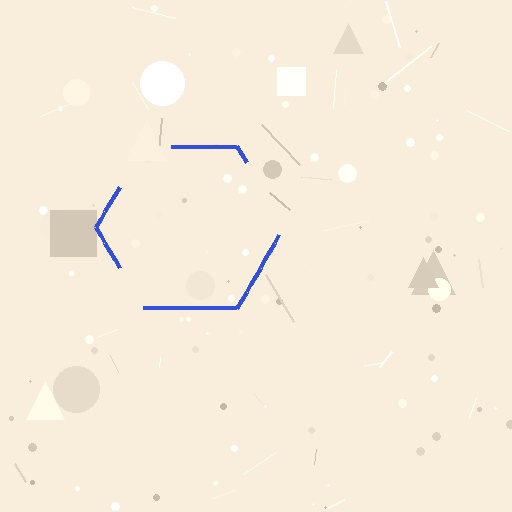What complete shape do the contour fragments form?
The contour fragments form a hexagon.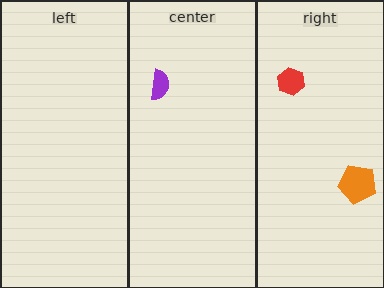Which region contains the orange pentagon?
The right region.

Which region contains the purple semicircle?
The center region.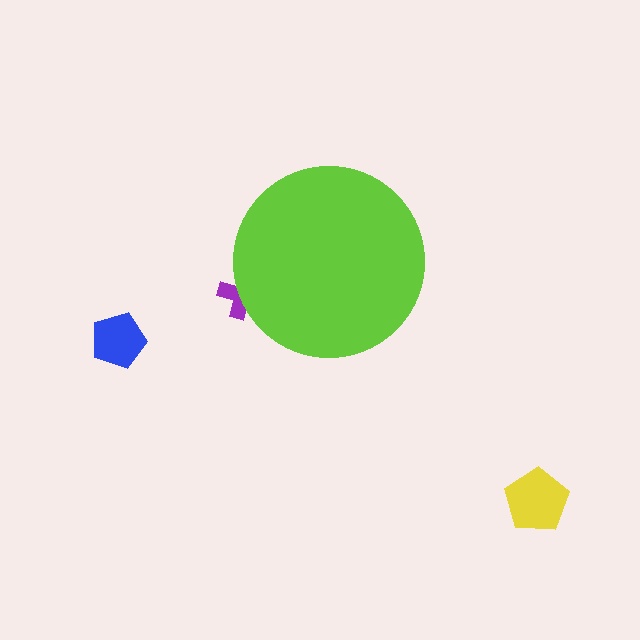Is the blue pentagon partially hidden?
No, the blue pentagon is fully visible.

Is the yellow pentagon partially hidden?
No, the yellow pentagon is fully visible.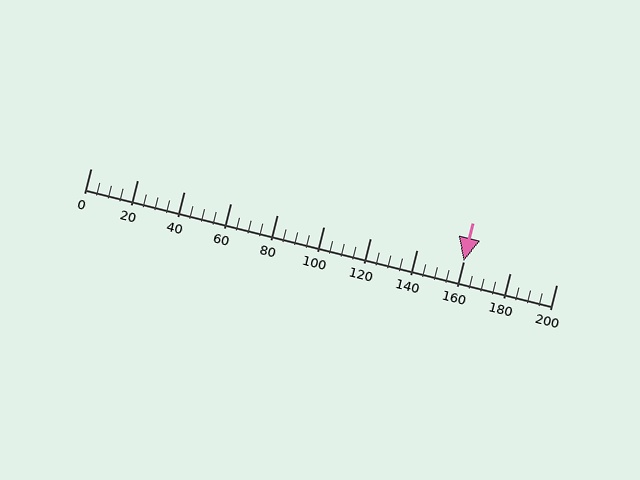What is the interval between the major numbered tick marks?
The major tick marks are spaced 20 units apart.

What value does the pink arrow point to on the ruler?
The pink arrow points to approximately 160.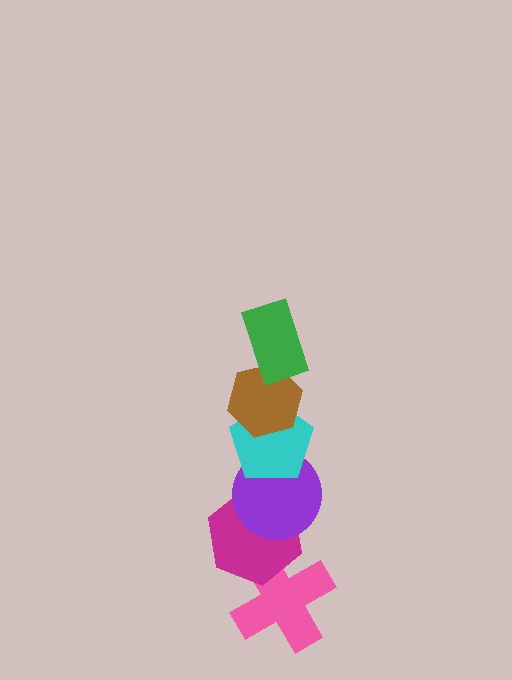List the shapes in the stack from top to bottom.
From top to bottom: the green rectangle, the brown hexagon, the cyan pentagon, the purple circle, the magenta hexagon, the pink cross.